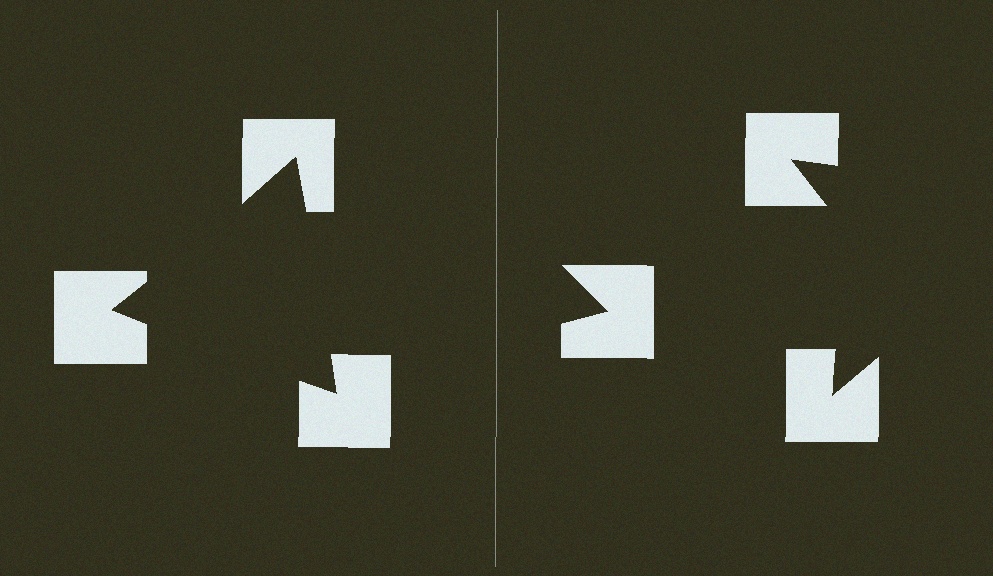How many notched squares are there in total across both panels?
6 — 3 on each side.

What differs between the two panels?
The notched squares are positioned identically on both sides; only the wedge orientations differ. On the left they align to a triangle; on the right they are misaligned.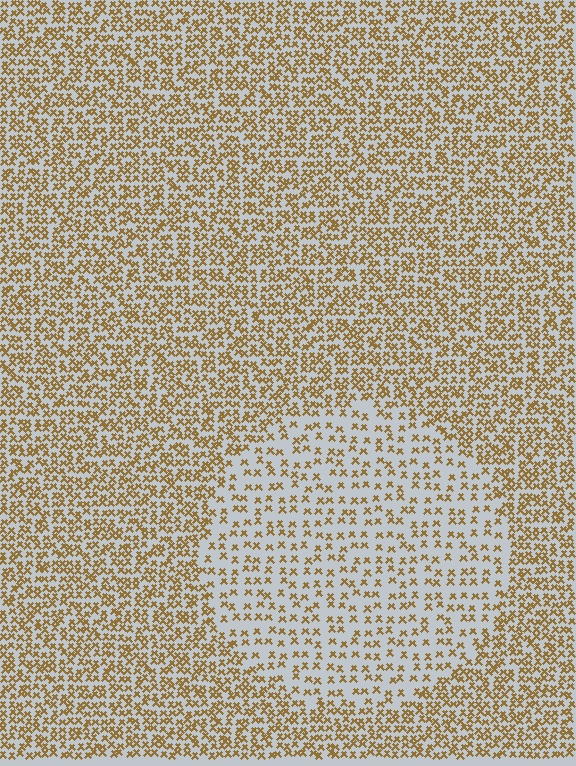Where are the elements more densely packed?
The elements are more densely packed outside the circle boundary.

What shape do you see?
I see a circle.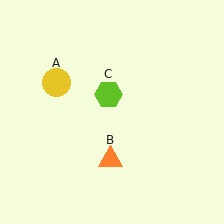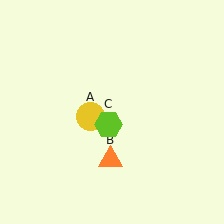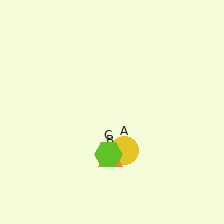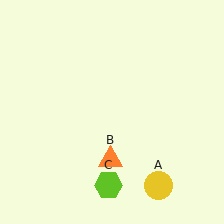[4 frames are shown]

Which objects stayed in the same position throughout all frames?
Orange triangle (object B) remained stationary.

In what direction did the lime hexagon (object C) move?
The lime hexagon (object C) moved down.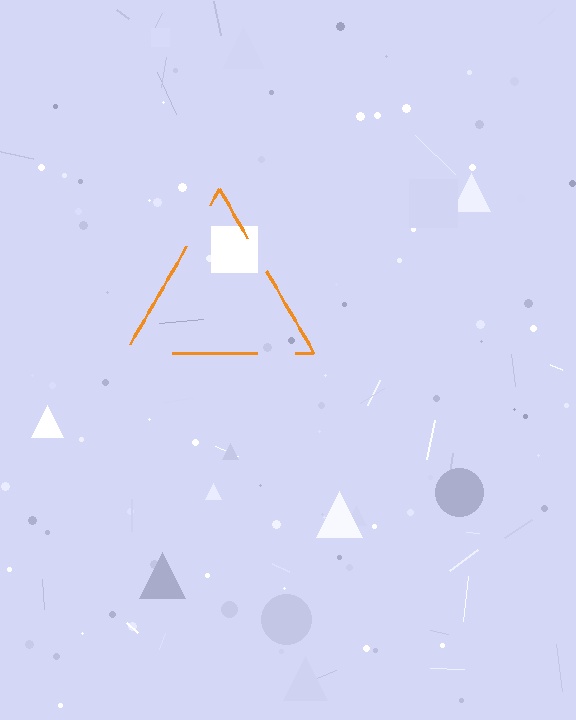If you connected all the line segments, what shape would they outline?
They would outline a triangle.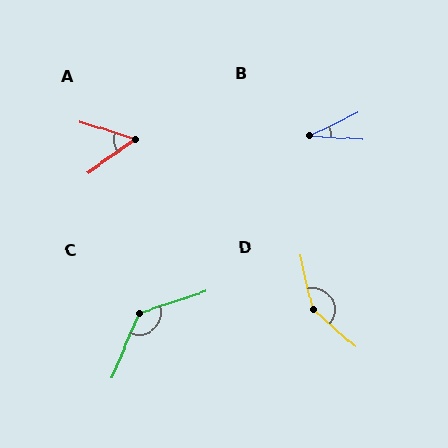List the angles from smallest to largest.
B (30°), A (52°), C (130°), D (144°).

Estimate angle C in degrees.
Approximately 130 degrees.